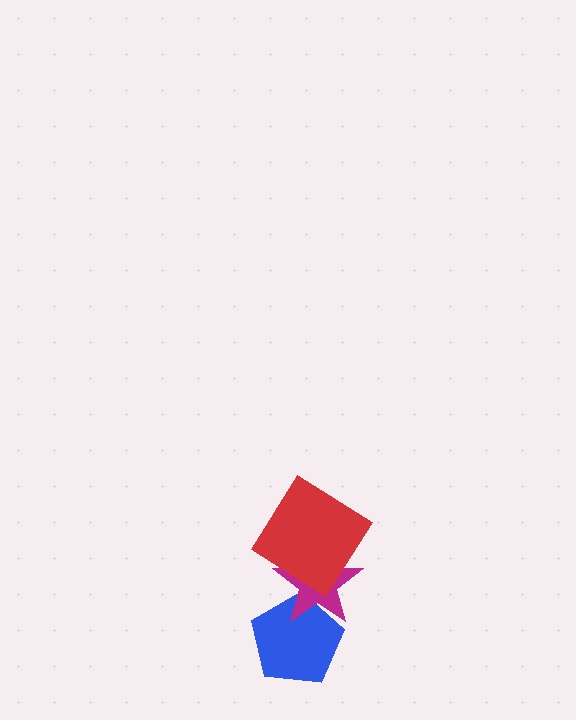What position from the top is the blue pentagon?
The blue pentagon is 3rd from the top.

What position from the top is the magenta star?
The magenta star is 2nd from the top.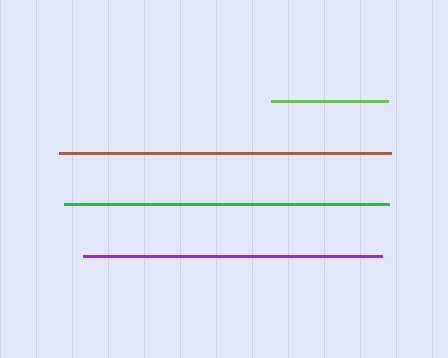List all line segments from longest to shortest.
From longest to shortest: brown, green, purple, lime.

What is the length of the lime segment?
The lime segment is approximately 117 pixels long.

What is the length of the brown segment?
The brown segment is approximately 332 pixels long.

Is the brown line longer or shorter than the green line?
The brown line is longer than the green line.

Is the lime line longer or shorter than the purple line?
The purple line is longer than the lime line.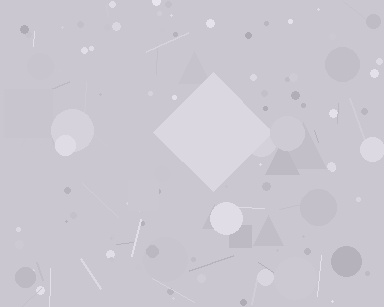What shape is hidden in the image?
A diamond is hidden in the image.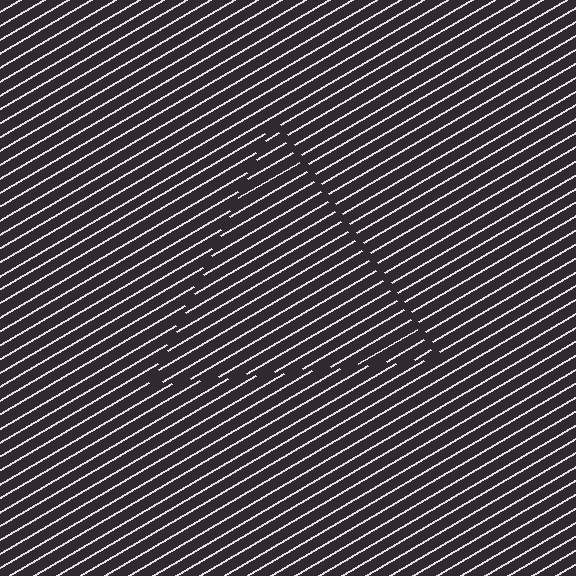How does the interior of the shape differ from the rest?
The interior of the shape contains the same grating, shifted by half a period — the contour is defined by the phase discontinuity where line-ends from the inner and outer gratings abut.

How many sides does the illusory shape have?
3 sides — the line-ends trace a triangle.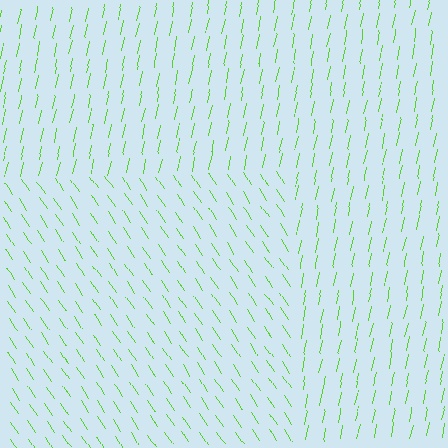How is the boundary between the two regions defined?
The boundary is defined purely by a change in line orientation (approximately 45 degrees difference). All lines are the same color and thickness.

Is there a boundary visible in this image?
Yes, there is a texture boundary formed by a change in line orientation.